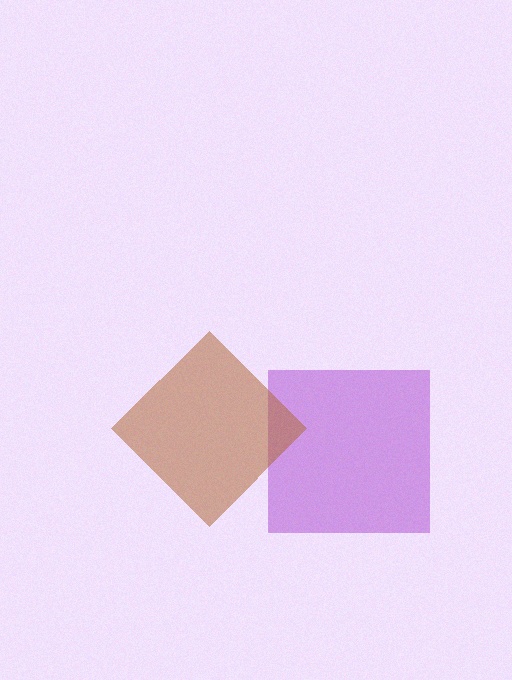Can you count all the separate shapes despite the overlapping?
Yes, there are 2 separate shapes.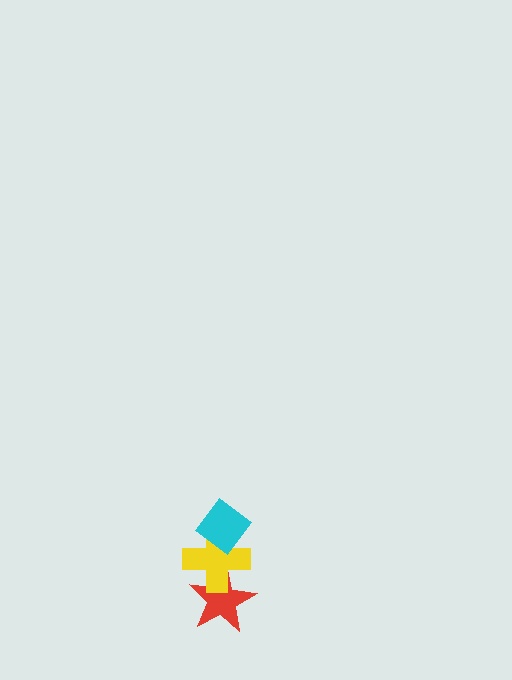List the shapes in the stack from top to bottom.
From top to bottom: the cyan diamond, the yellow cross, the red star.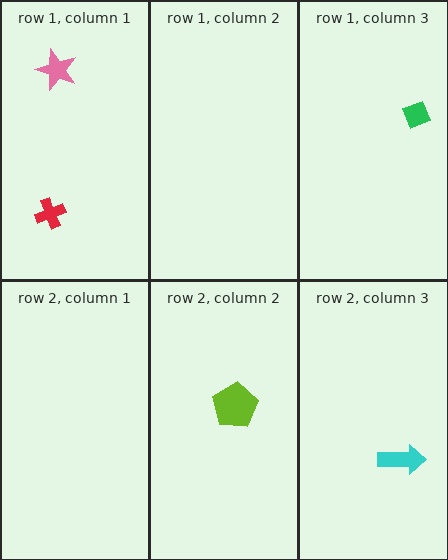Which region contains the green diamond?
The row 1, column 3 region.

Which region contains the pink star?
The row 1, column 1 region.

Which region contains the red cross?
The row 1, column 1 region.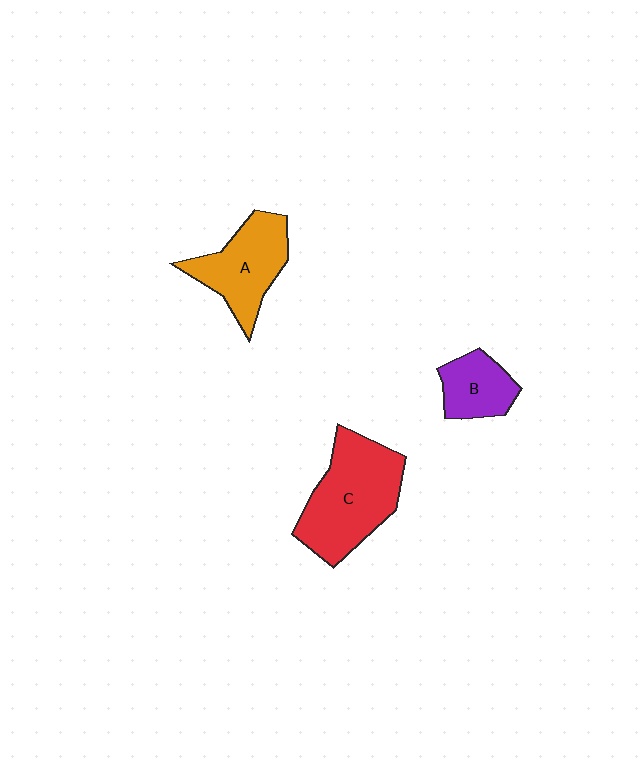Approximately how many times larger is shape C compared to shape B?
Approximately 2.2 times.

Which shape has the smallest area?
Shape B (purple).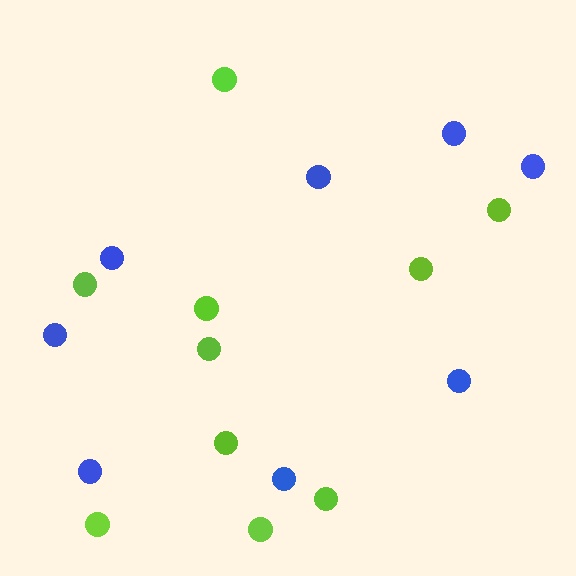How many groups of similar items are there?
There are 2 groups: one group of lime circles (10) and one group of blue circles (8).